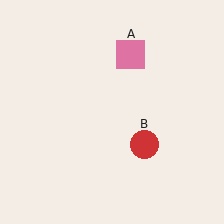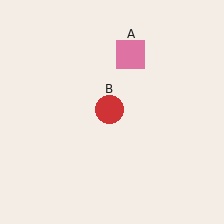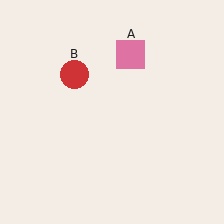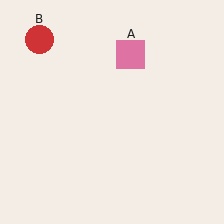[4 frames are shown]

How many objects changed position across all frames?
1 object changed position: red circle (object B).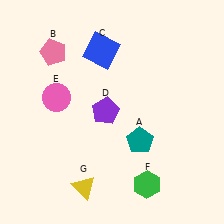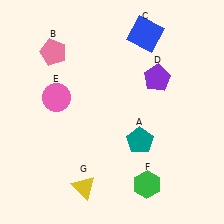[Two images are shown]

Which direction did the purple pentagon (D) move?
The purple pentagon (D) moved right.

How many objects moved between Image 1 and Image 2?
2 objects moved between the two images.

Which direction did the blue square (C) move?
The blue square (C) moved right.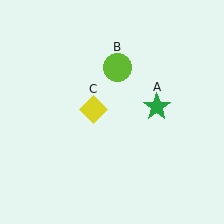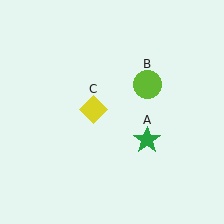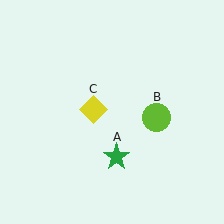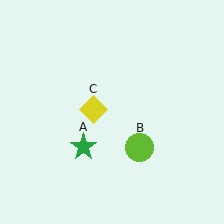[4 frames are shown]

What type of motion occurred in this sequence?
The green star (object A), lime circle (object B) rotated clockwise around the center of the scene.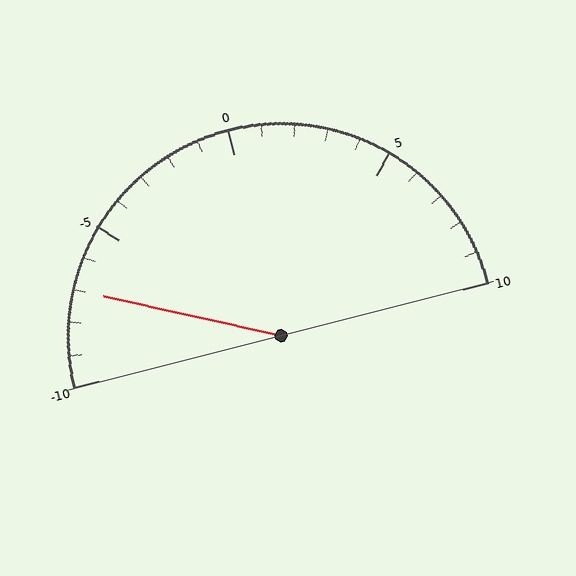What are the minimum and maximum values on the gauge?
The gauge ranges from -10 to 10.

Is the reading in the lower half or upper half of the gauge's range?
The reading is in the lower half of the range (-10 to 10).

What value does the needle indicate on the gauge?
The needle indicates approximately -7.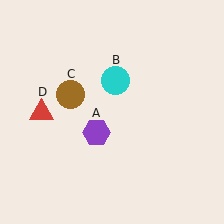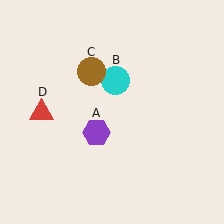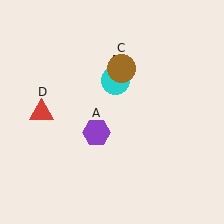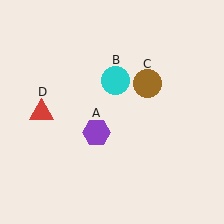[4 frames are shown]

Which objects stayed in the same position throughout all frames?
Purple hexagon (object A) and cyan circle (object B) and red triangle (object D) remained stationary.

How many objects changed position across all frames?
1 object changed position: brown circle (object C).